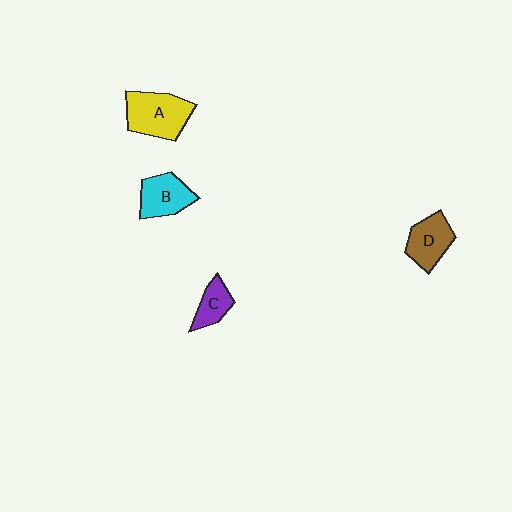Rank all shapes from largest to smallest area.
From largest to smallest: A (yellow), B (cyan), D (brown), C (purple).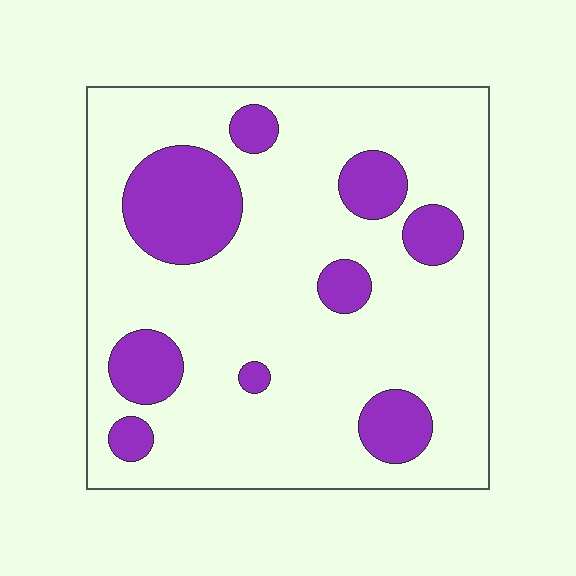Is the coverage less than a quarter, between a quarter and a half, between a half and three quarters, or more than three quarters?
Less than a quarter.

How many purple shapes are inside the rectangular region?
9.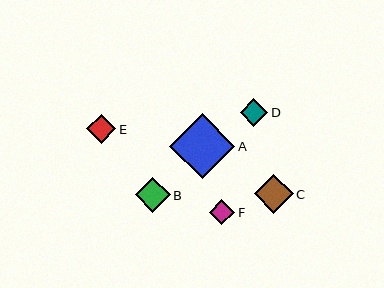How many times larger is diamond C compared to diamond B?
Diamond C is approximately 1.1 times the size of diamond B.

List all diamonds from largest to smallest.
From largest to smallest: A, C, B, E, D, F.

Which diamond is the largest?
Diamond A is the largest with a size of approximately 65 pixels.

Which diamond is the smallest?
Diamond F is the smallest with a size of approximately 25 pixels.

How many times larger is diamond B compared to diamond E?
Diamond B is approximately 1.2 times the size of diamond E.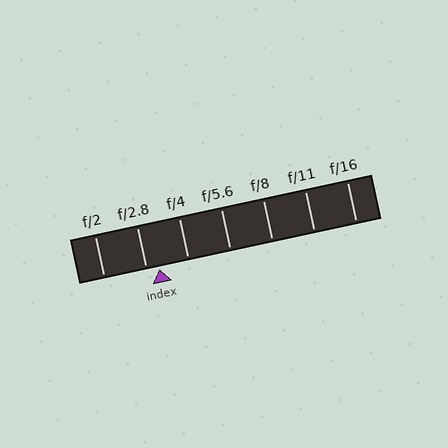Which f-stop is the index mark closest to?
The index mark is closest to f/2.8.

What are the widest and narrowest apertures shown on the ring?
The widest aperture shown is f/2 and the narrowest is f/16.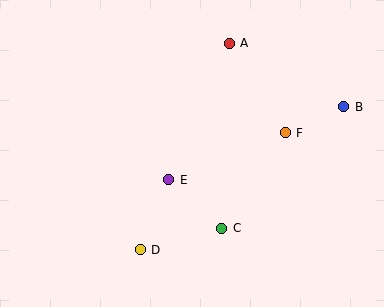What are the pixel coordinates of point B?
Point B is at (344, 107).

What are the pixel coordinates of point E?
Point E is at (169, 180).